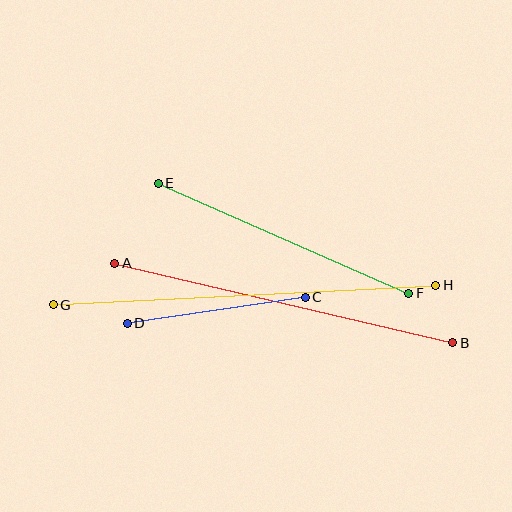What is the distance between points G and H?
The distance is approximately 383 pixels.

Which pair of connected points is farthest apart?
Points G and H are farthest apart.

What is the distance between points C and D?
The distance is approximately 180 pixels.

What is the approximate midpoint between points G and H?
The midpoint is at approximately (244, 295) pixels.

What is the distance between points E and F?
The distance is approximately 273 pixels.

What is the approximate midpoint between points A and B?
The midpoint is at approximately (284, 303) pixels.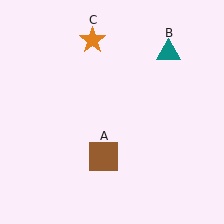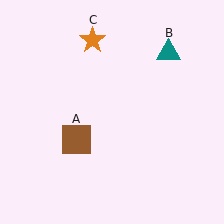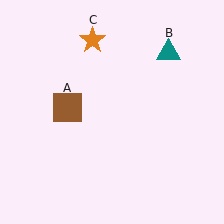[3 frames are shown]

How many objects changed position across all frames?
1 object changed position: brown square (object A).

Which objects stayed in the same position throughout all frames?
Teal triangle (object B) and orange star (object C) remained stationary.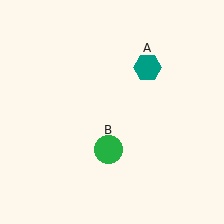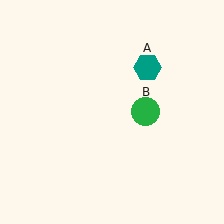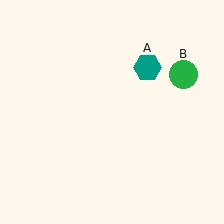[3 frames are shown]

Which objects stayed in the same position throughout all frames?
Teal hexagon (object A) remained stationary.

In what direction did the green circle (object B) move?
The green circle (object B) moved up and to the right.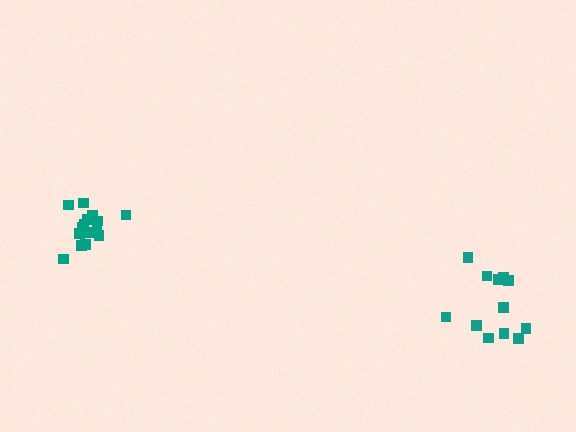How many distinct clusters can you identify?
There are 2 distinct clusters.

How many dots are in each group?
Group 1: 15 dots, Group 2: 12 dots (27 total).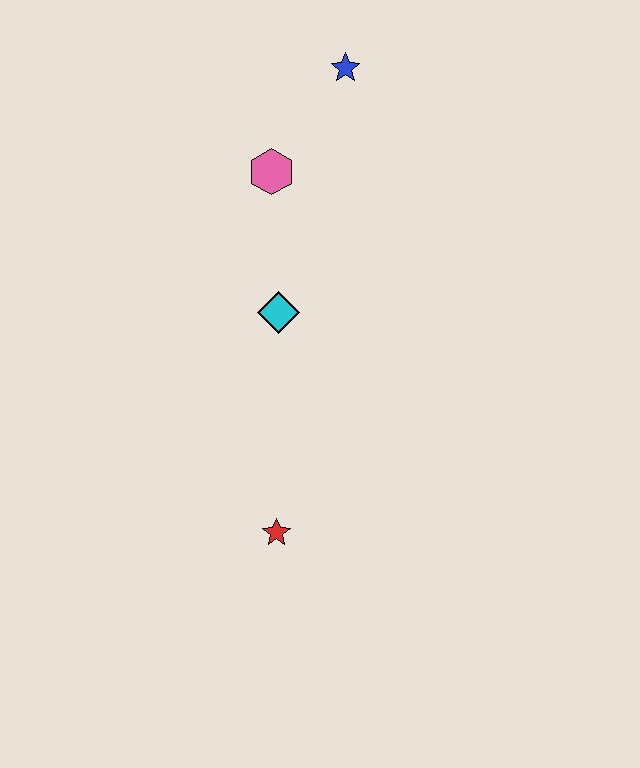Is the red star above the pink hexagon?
No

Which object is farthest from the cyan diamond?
The blue star is farthest from the cyan diamond.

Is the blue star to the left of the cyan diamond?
No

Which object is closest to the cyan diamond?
The pink hexagon is closest to the cyan diamond.